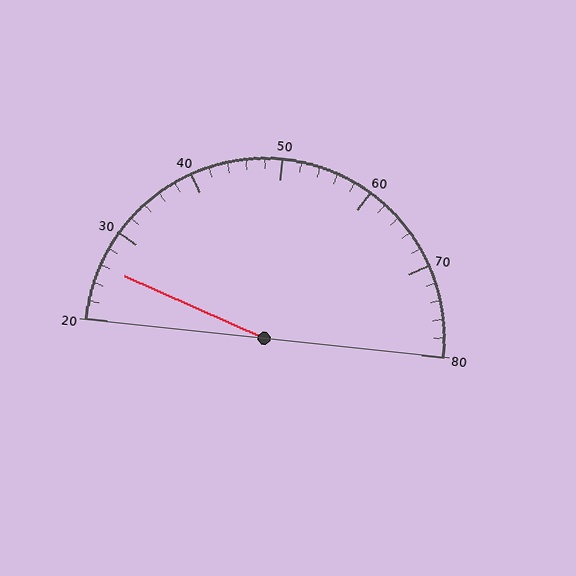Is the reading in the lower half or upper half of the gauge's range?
The reading is in the lower half of the range (20 to 80).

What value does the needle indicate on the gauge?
The needle indicates approximately 26.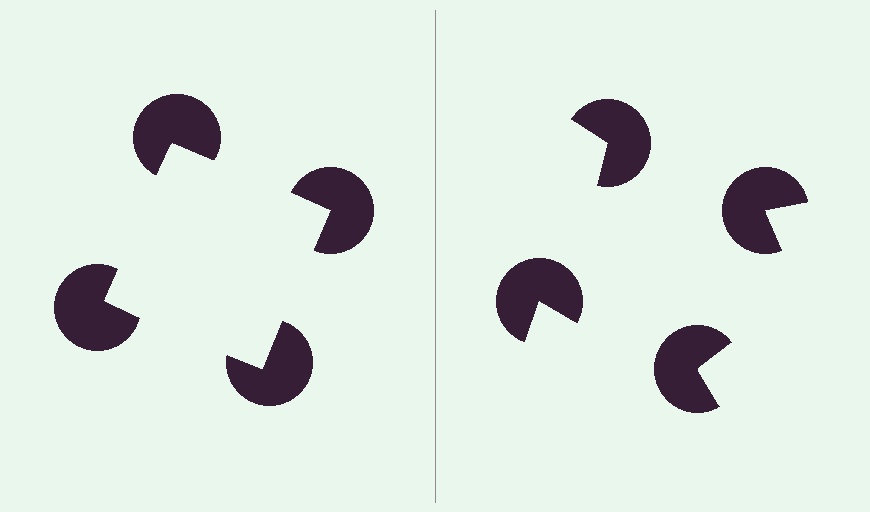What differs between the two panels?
The pac-man discs are positioned identically on both sides; only the wedge orientations differ. On the left they align to a square; on the right they are misaligned.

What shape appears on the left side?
An illusory square.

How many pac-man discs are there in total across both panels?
8 — 4 on each side.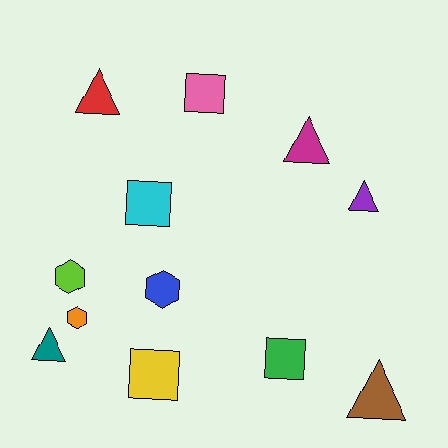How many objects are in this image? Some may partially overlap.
There are 12 objects.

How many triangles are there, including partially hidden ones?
There are 5 triangles.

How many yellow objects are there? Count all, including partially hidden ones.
There is 1 yellow object.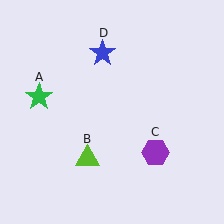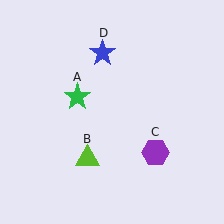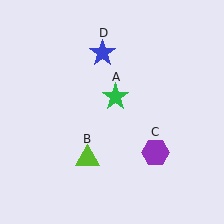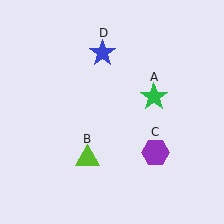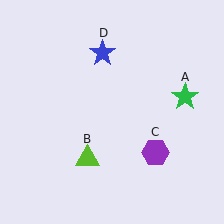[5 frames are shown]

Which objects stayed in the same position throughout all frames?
Lime triangle (object B) and purple hexagon (object C) and blue star (object D) remained stationary.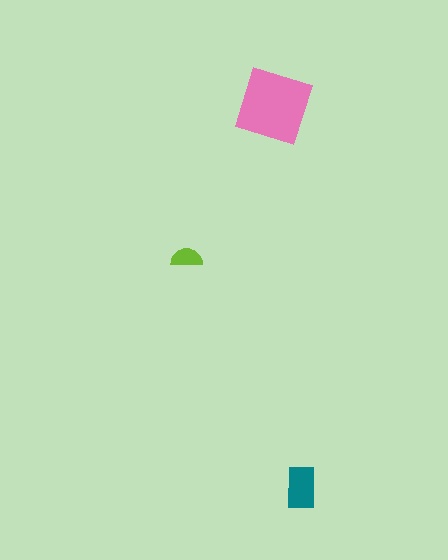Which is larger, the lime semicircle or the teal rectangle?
The teal rectangle.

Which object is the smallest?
The lime semicircle.